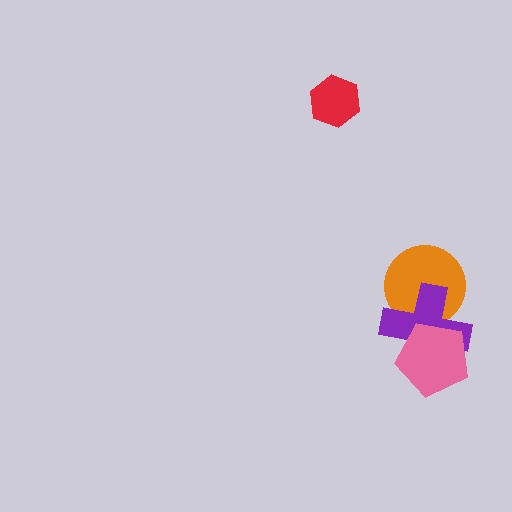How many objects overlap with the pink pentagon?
1 object overlaps with the pink pentagon.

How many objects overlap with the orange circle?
1 object overlaps with the orange circle.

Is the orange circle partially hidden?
Yes, it is partially covered by another shape.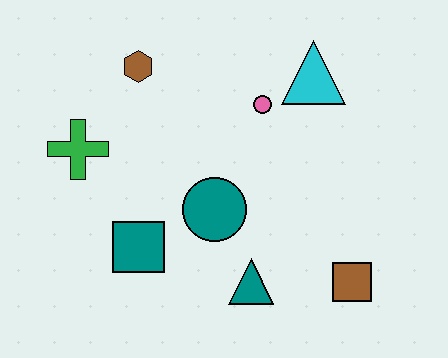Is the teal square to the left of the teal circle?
Yes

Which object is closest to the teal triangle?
The teal circle is closest to the teal triangle.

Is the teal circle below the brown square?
No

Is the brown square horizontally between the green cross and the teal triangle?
No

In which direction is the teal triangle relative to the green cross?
The teal triangle is to the right of the green cross.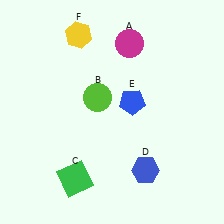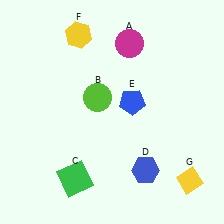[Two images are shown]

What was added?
A yellow diamond (G) was added in Image 2.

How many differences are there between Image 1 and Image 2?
There is 1 difference between the two images.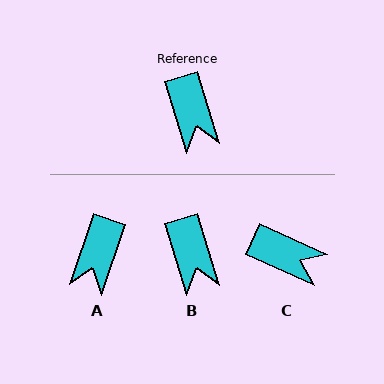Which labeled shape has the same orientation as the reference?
B.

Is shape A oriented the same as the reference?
No, it is off by about 36 degrees.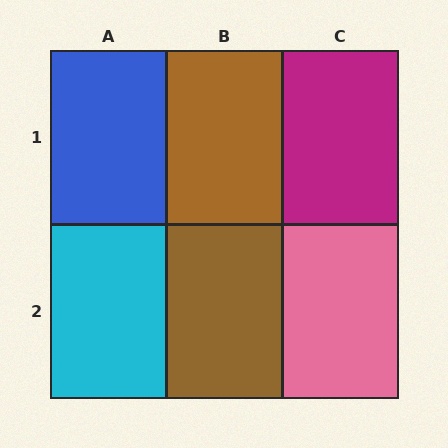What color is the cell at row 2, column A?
Cyan.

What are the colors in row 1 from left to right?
Blue, brown, magenta.